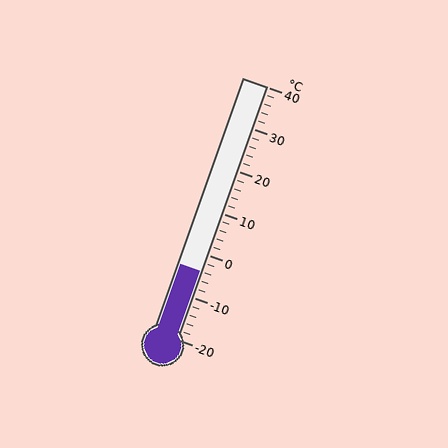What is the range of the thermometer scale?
The thermometer scale ranges from -20°C to 40°C.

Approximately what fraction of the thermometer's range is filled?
The thermometer is filled to approximately 25% of its range.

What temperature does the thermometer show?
The thermometer shows approximately -4°C.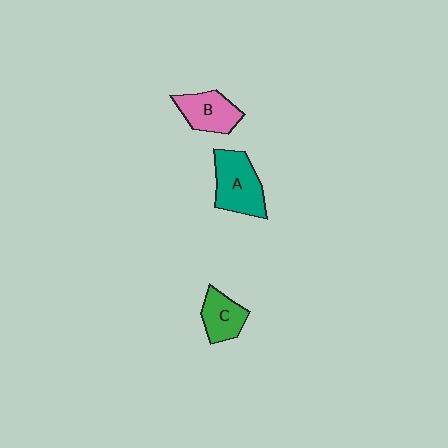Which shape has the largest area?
Shape A (teal).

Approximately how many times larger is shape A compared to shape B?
Approximately 1.3 times.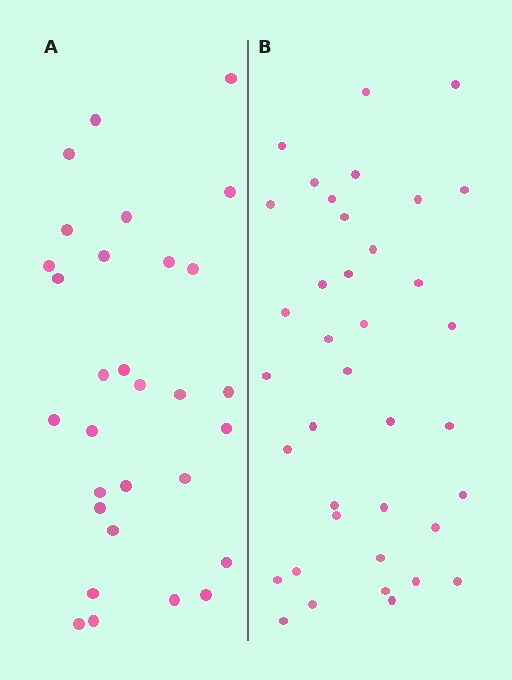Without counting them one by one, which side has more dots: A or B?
Region B (the right region) has more dots.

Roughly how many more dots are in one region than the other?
Region B has roughly 8 or so more dots than region A.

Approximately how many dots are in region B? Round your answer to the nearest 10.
About 40 dots. (The exact count is 38, which rounds to 40.)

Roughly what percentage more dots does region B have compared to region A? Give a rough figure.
About 25% more.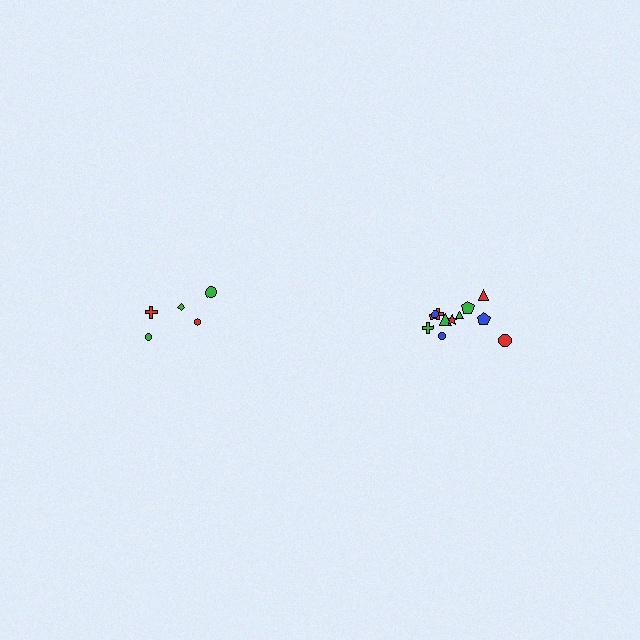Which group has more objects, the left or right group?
The right group.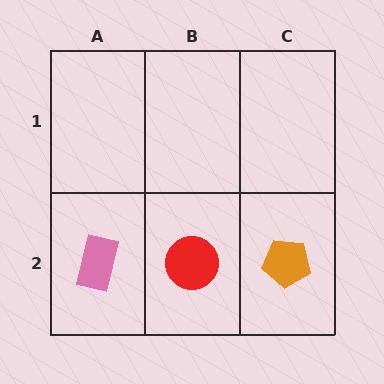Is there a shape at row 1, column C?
No, that cell is empty.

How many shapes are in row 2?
3 shapes.